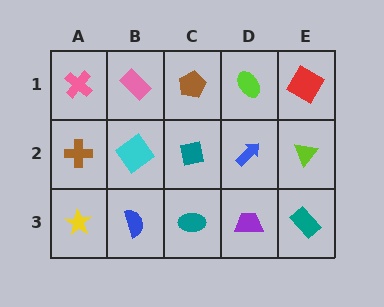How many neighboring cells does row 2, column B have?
4.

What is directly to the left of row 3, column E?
A purple trapezoid.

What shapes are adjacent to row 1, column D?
A blue arrow (row 2, column D), a brown pentagon (row 1, column C), a red square (row 1, column E).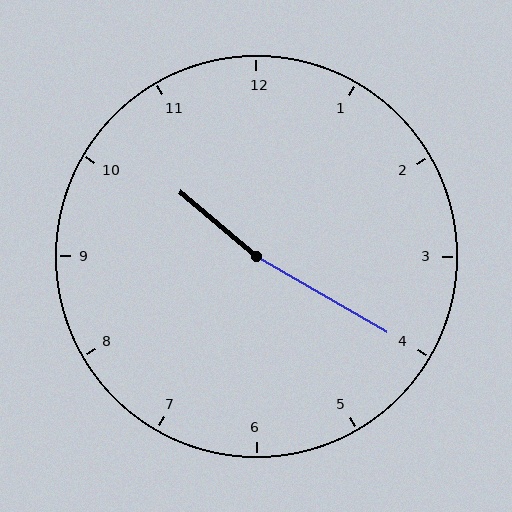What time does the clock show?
10:20.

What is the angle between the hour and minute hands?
Approximately 170 degrees.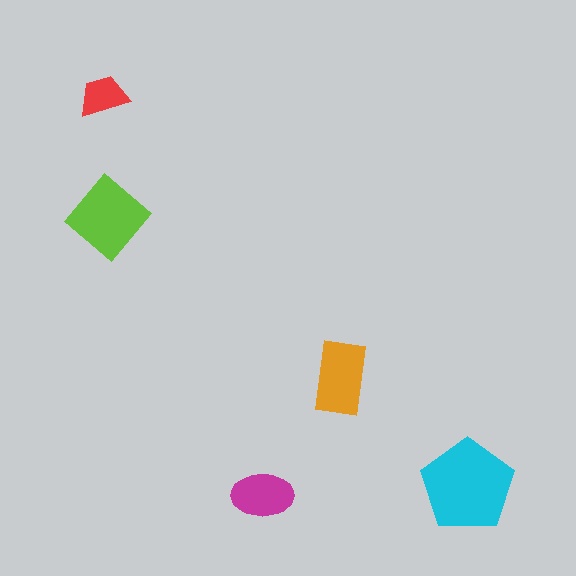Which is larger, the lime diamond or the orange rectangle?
The lime diamond.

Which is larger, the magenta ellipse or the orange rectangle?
The orange rectangle.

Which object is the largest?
The cyan pentagon.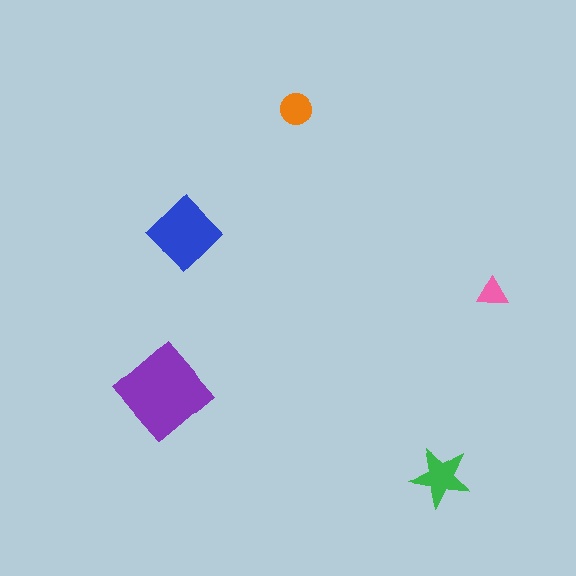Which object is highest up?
The orange circle is topmost.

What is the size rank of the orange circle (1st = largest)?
4th.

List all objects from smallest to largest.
The pink triangle, the orange circle, the green star, the blue diamond, the purple diamond.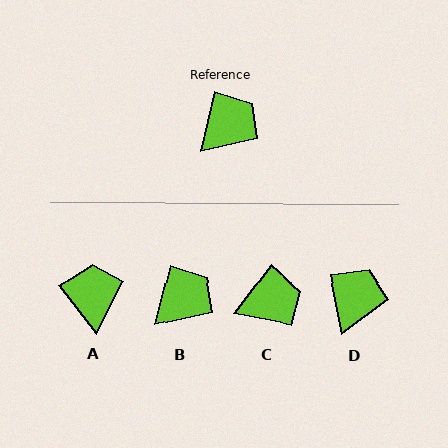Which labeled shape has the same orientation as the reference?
B.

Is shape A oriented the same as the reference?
No, it is off by about 51 degrees.